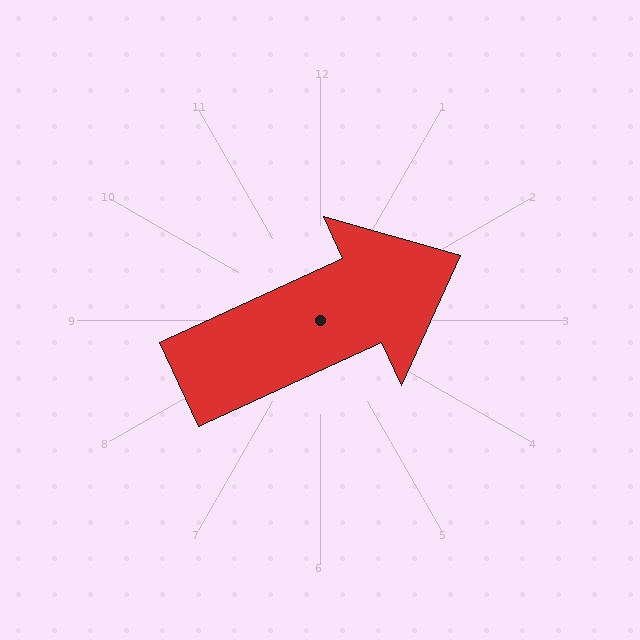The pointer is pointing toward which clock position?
Roughly 2 o'clock.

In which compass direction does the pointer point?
Northeast.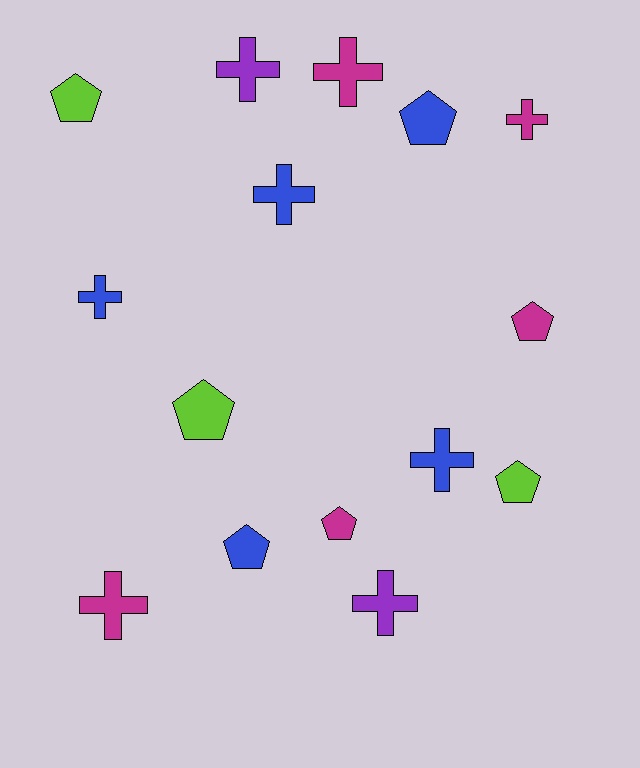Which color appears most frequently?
Magenta, with 5 objects.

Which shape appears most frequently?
Cross, with 8 objects.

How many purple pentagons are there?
There are no purple pentagons.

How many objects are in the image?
There are 15 objects.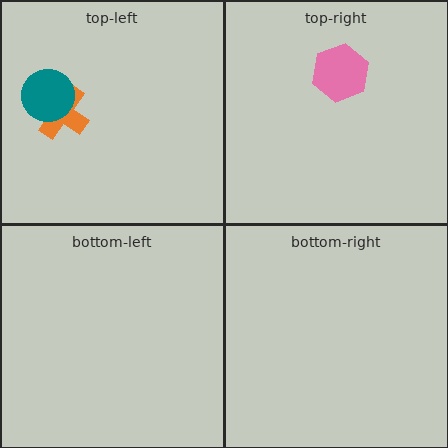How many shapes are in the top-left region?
2.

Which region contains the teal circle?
The top-left region.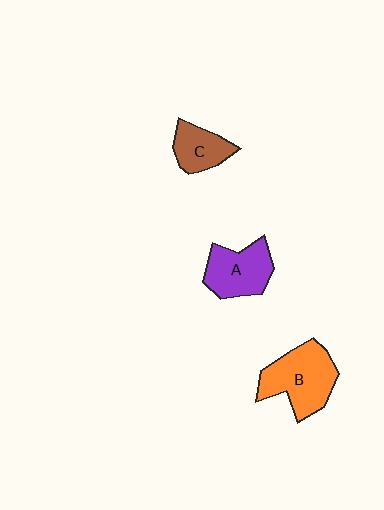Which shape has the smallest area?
Shape C (brown).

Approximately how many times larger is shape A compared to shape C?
Approximately 1.4 times.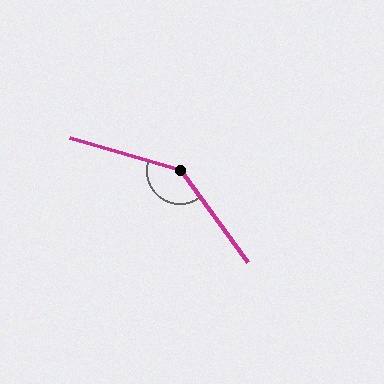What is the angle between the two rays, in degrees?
Approximately 143 degrees.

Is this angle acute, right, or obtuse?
It is obtuse.